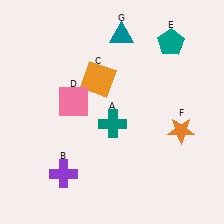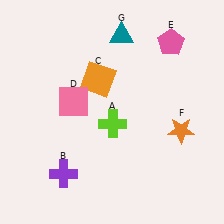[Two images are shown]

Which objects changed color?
A changed from teal to lime. E changed from teal to pink.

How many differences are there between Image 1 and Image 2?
There are 2 differences between the two images.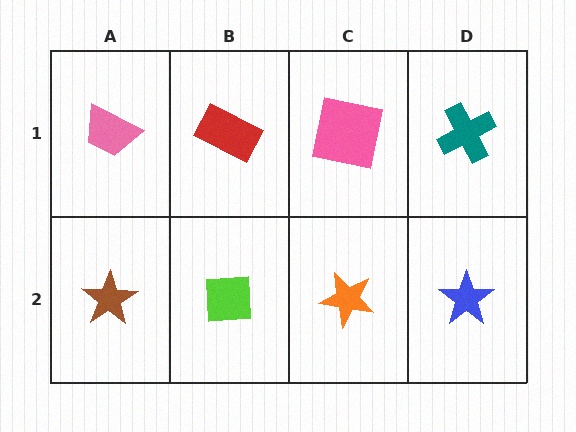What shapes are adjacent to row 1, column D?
A blue star (row 2, column D), a pink square (row 1, column C).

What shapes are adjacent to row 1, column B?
A lime square (row 2, column B), a pink trapezoid (row 1, column A), a pink square (row 1, column C).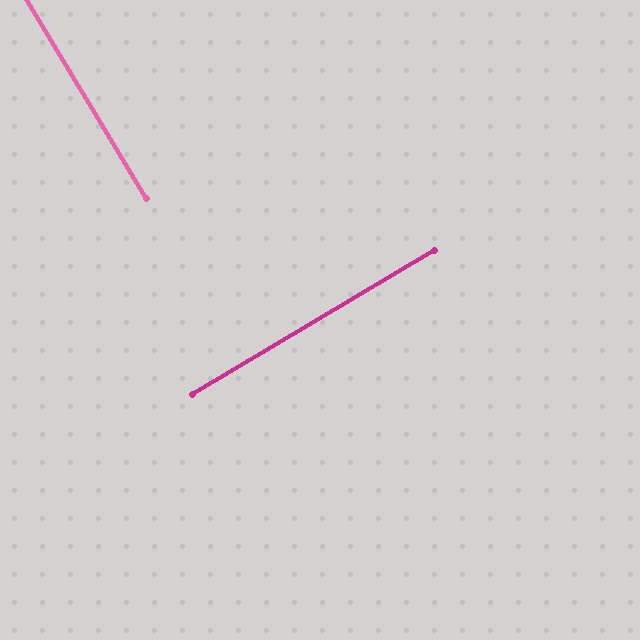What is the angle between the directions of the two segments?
Approximately 90 degrees.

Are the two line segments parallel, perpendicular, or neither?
Perpendicular — they meet at approximately 90°.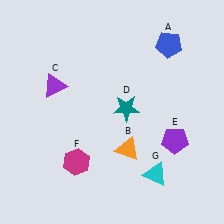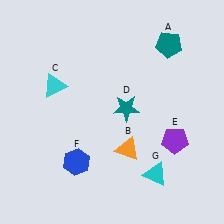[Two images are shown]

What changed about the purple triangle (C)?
In Image 1, C is purple. In Image 2, it changed to cyan.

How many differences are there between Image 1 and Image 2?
There are 3 differences between the two images.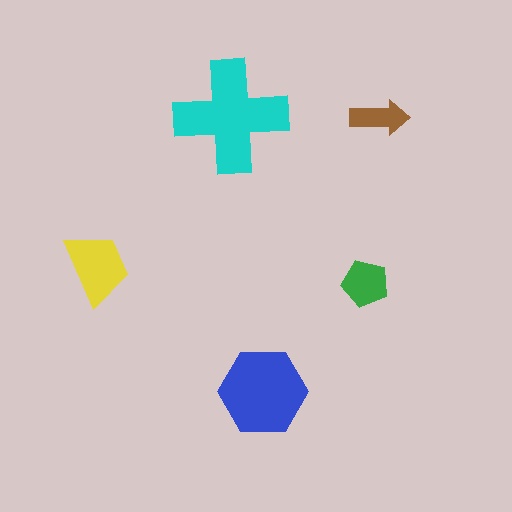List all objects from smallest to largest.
The brown arrow, the green pentagon, the yellow trapezoid, the blue hexagon, the cyan cross.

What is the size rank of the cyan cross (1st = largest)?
1st.